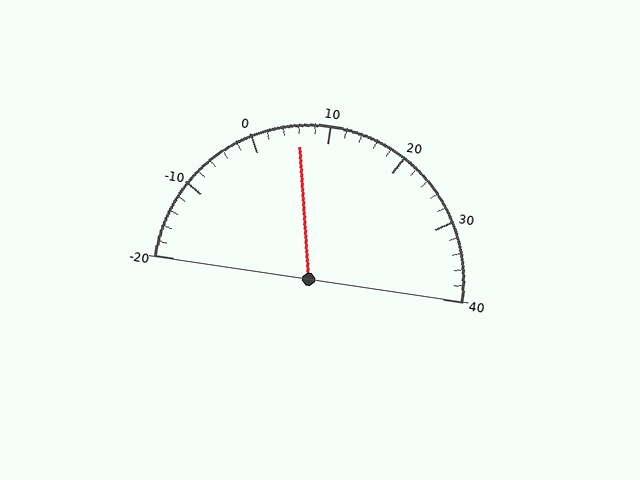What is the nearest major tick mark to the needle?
The nearest major tick mark is 10.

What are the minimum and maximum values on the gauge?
The gauge ranges from -20 to 40.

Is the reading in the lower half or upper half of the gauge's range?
The reading is in the lower half of the range (-20 to 40).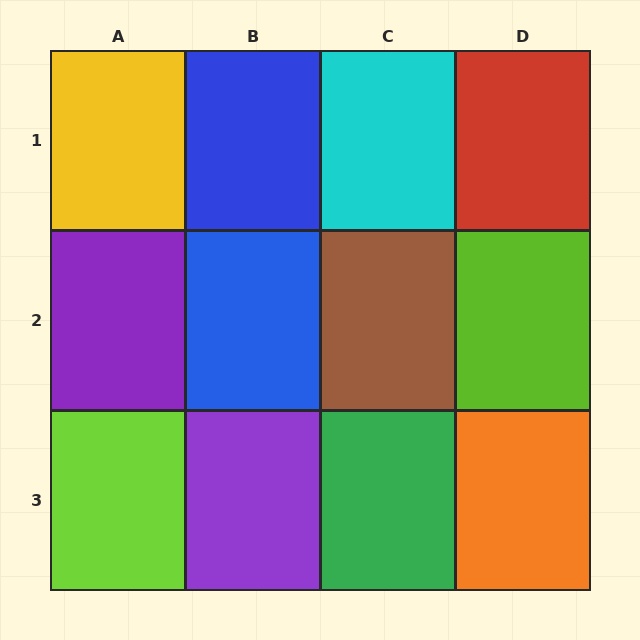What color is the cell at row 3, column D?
Orange.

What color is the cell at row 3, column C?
Green.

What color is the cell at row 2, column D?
Lime.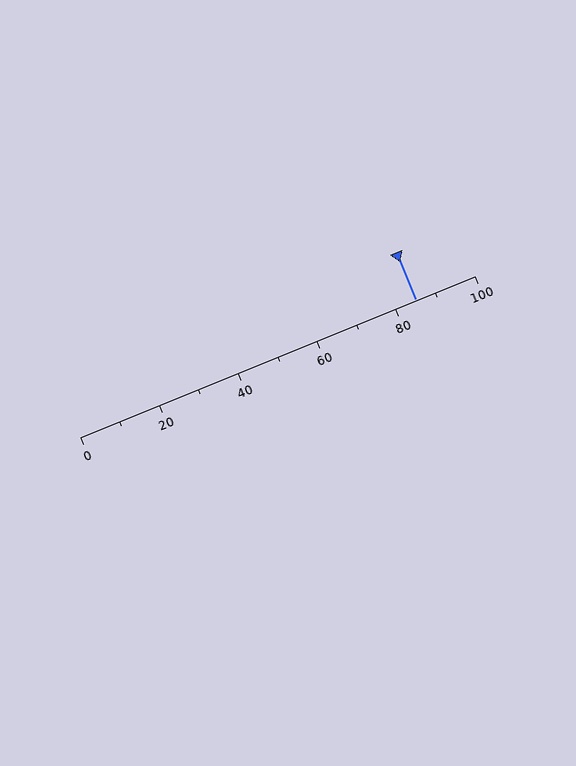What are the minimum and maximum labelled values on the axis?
The axis runs from 0 to 100.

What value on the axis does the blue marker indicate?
The marker indicates approximately 85.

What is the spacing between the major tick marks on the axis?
The major ticks are spaced 20 apart.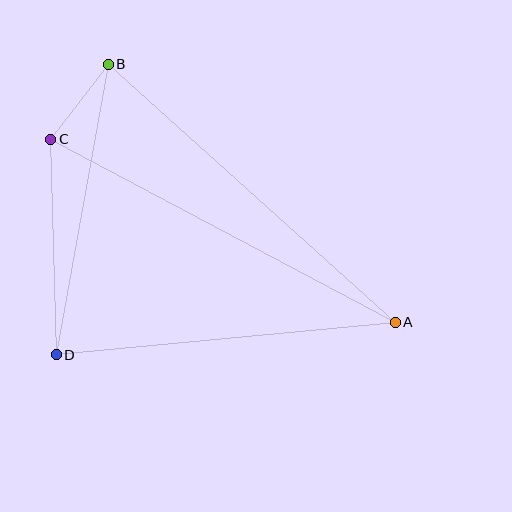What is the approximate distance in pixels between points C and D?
The distance between C and D is approximately 215 pixels.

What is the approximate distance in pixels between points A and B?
The distance between A and B is approximately 386 pixels.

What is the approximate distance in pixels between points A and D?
The distance between A and D is approximately 341 pixels.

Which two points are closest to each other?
Points B and C are closest to each other.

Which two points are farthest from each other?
Points A and C are farthest from each other.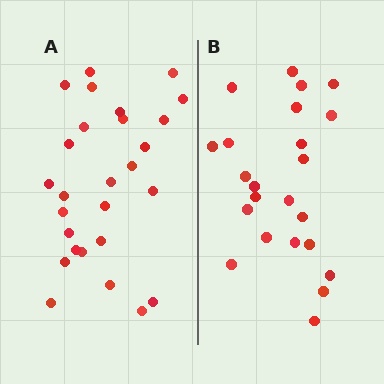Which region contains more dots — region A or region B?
Region A (the left region) has more dots.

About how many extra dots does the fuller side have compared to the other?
Region A has about 4 more dots than region B.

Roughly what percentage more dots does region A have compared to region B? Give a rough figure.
About 15% more.